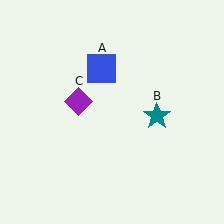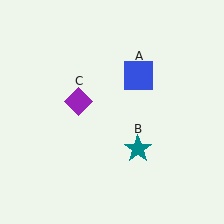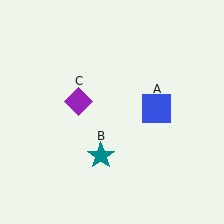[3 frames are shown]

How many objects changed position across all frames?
2 objects changed position: blue square (object A), teal star (object B).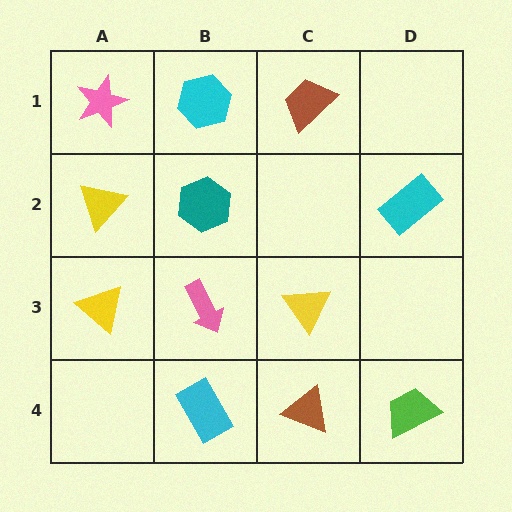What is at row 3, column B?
A pink arrow.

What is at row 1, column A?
A pink star.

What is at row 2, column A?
A yellow triangle.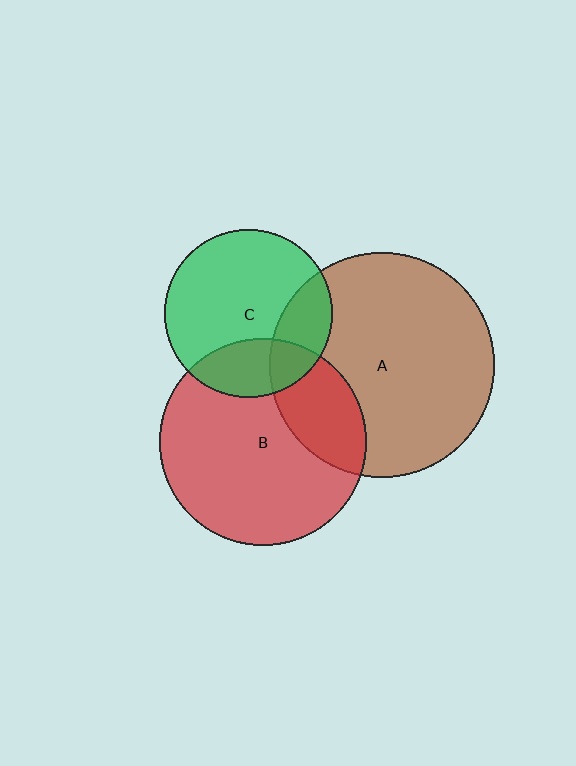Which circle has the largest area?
Circle A (brown).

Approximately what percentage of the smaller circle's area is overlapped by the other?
Approximately 25%.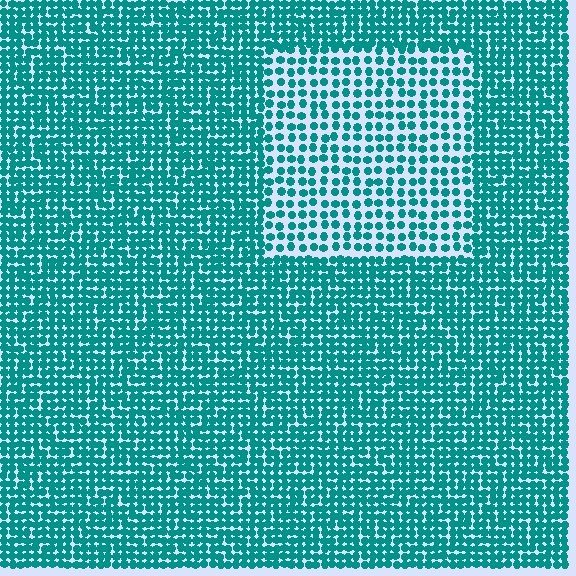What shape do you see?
I see a rectangle.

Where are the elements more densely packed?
The elements are more densely packed outside the rectangle boundary.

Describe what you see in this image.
The image contains small teal elements arranged at two different densities. A rectangle-shaped region is visible where the elements are less densely packed than the surrounding area.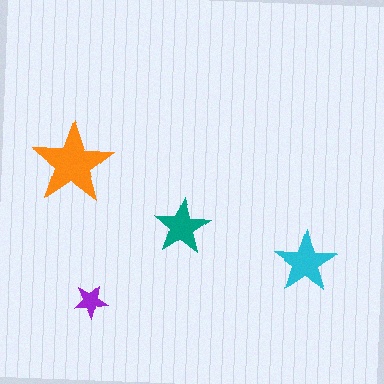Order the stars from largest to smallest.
the orange one, the cyan one, the teal one, the purple one.